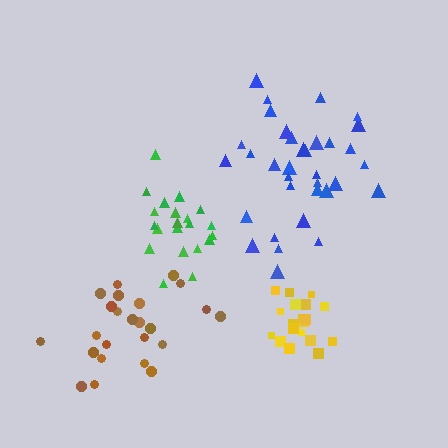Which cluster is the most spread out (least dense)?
Brown.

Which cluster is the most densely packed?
Yellow.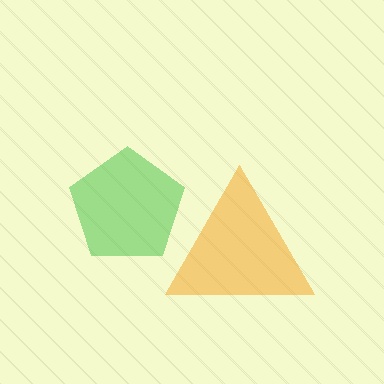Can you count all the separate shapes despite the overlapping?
Yes, there are 2 separate shapes.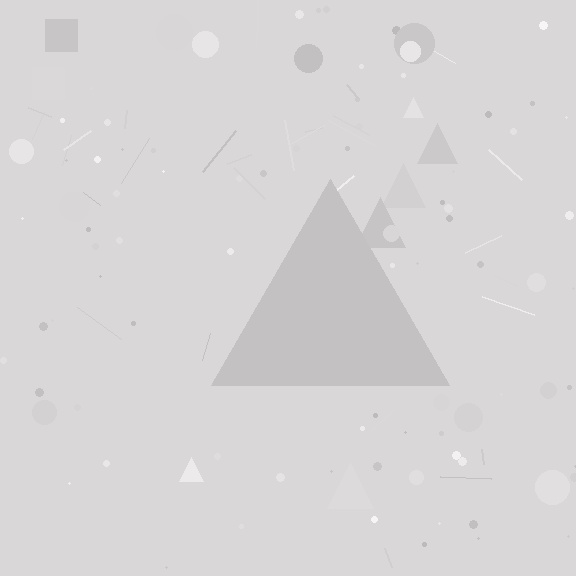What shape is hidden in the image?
A triangle is hidden in the image.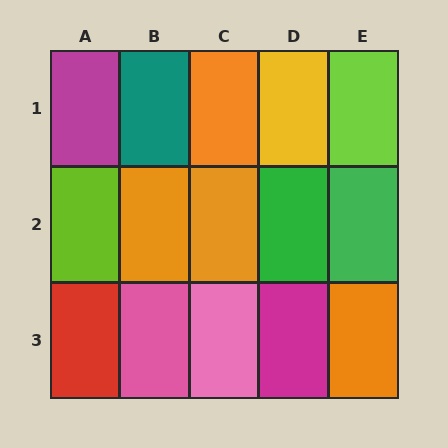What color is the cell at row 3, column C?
Pink.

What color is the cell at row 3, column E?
Orange.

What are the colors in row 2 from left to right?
Lime, orange, orange, green, green.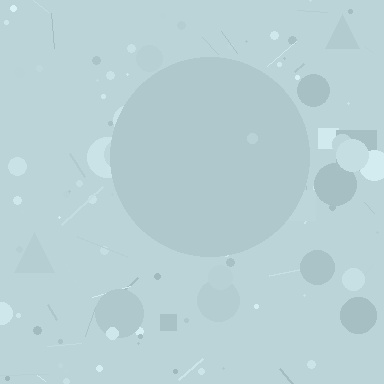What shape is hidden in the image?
A circle is hidden in the image.